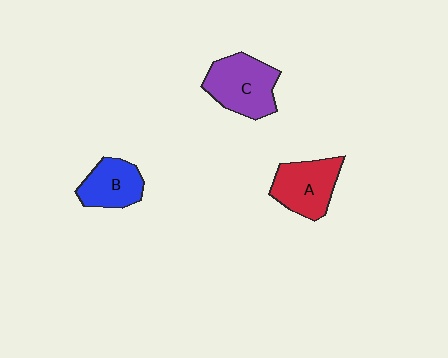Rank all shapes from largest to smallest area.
From largest to smallest: C (purple), A (red), B (blue).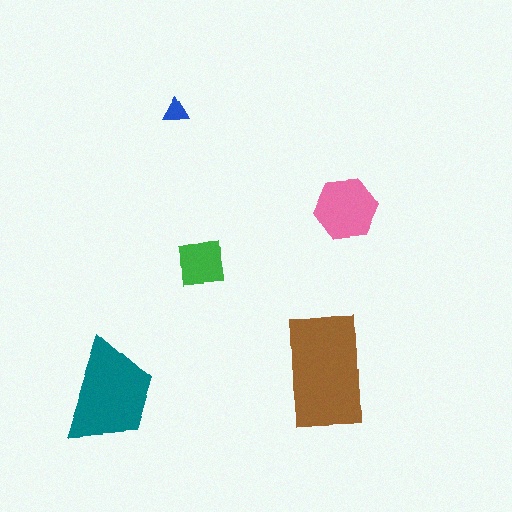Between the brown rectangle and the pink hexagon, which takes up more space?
The brown rectangle.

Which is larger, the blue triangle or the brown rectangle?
The brown rectangle.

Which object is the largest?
The brown rectangle.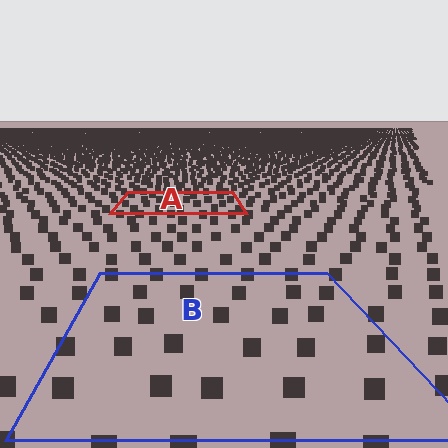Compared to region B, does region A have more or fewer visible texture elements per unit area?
Region A has more texture elements per unit area — they are packed more densely because it is farther away.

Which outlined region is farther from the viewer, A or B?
Region A is farther from the viewer — the texture elements inside it appear smaller and more densely packed.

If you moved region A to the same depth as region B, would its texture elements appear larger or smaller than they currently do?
They would appear larger. At a closer depth, the same texture elements are projected at a bigger on-screen size.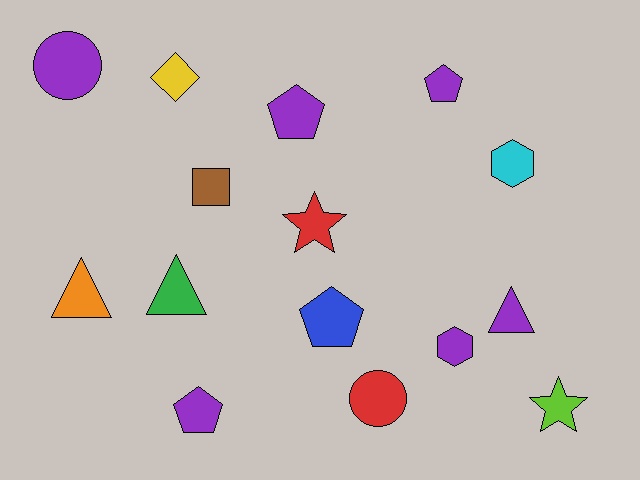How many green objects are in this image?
There is 1 green object.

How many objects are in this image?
There are 15 objects.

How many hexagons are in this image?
There are 2 hexagons.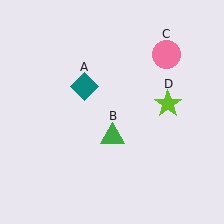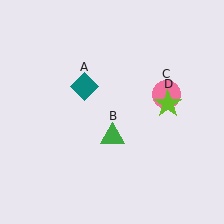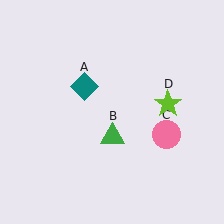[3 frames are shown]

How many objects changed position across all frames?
1 object changed position: pink circle (object C).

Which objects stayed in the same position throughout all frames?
Teal diamond (object A) and green triangle (object B) and lime star (object D) remained stationary.